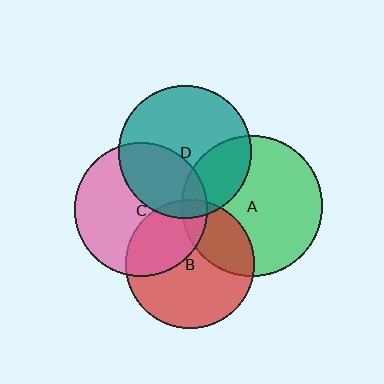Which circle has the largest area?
Circle A (green).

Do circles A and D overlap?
Yes.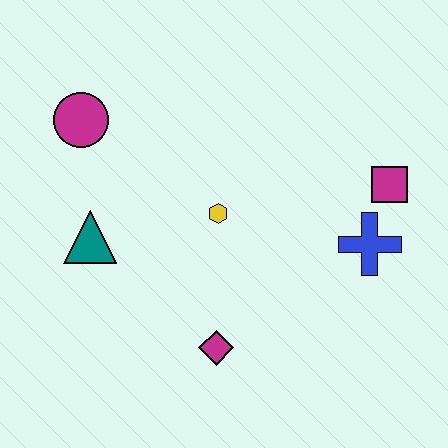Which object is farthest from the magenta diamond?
The magenta circle is farthest from the magenta diamond.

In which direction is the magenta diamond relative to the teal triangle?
The magenta diamond is to the right of the teal triangle.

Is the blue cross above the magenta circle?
No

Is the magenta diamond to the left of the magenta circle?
No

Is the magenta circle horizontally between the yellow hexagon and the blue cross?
No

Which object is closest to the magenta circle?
The teal triangle is closest to the magenta circle.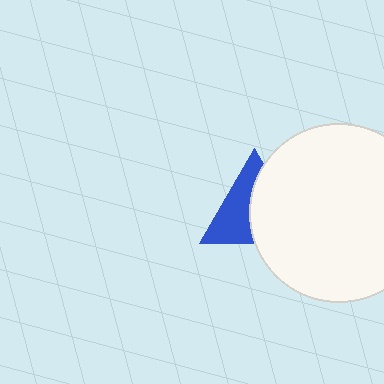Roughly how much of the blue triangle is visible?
About half of it is visible (roughly 49%).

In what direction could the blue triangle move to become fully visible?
The blue triangle could move left. That would shift it out from behind the white circle entirely.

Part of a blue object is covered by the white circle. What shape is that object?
It is a triangle.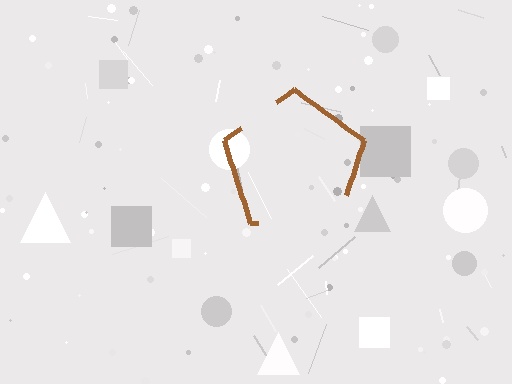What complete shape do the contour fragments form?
The contour fragments form a pentagon.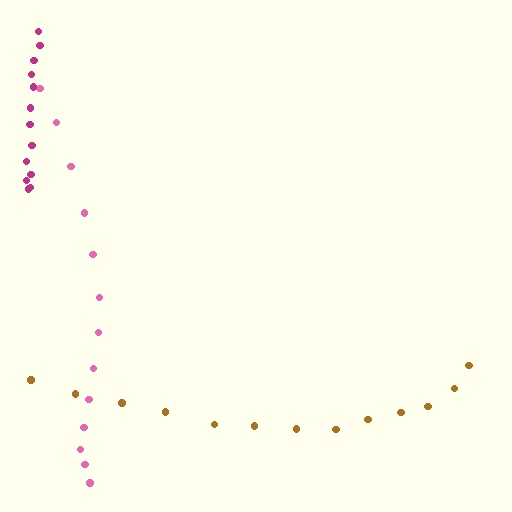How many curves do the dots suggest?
There are 3 distinct paths.